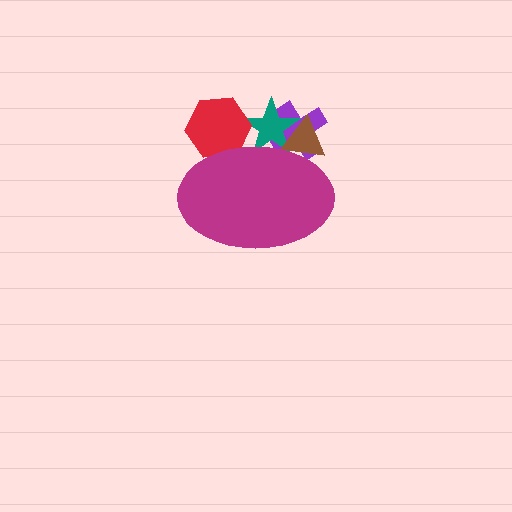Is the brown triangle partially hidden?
Yes, the brown triangle is partially hidden behind the magenta ellipse.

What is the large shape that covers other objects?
A magenta ellipse.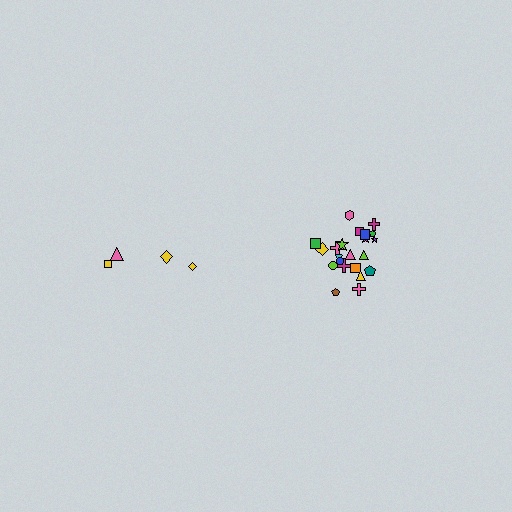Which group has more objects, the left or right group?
The right group.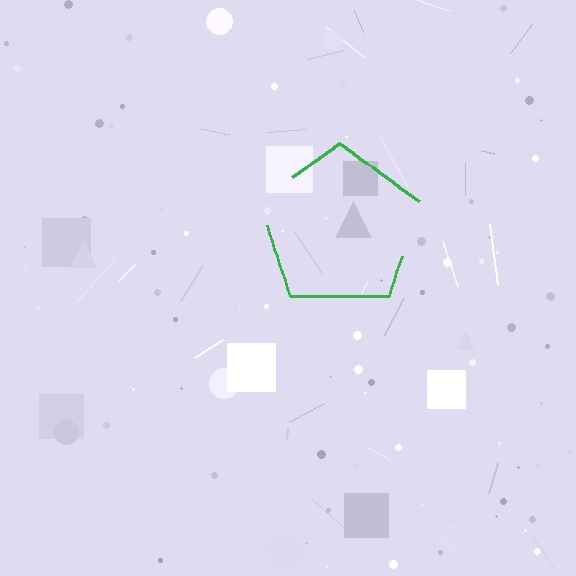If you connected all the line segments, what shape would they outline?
They would outline a pentagon.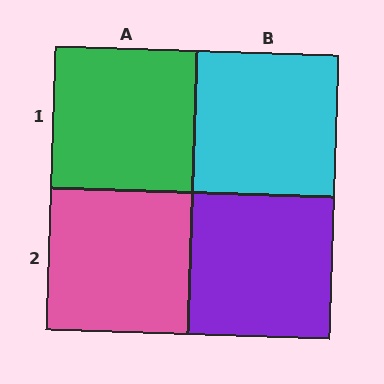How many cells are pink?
1 cell is pink.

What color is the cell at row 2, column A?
Pink.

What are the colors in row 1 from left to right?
Green, cyan.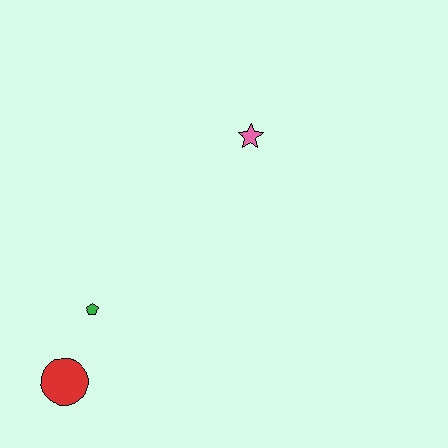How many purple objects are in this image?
There are no purple objects.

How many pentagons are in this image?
There is 1 pentagon.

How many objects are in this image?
There are 3 objects.